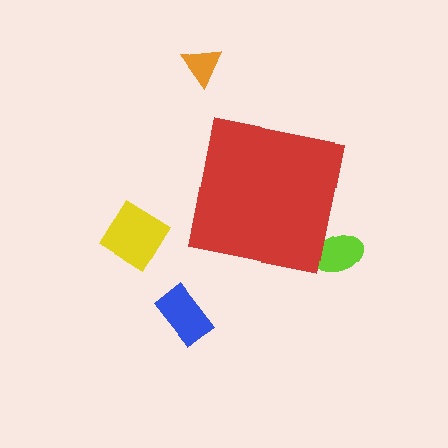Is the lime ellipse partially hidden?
Yes, the lime ellipse is partially hidden behind the red square.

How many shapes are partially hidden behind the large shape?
1 shape is partially hidden.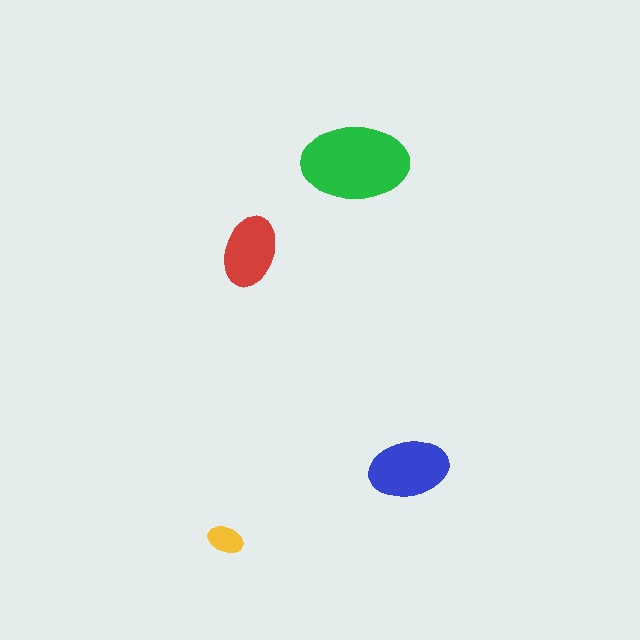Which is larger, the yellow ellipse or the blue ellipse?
The blue one.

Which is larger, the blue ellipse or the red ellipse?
The blue one.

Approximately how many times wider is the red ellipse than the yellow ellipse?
About 2 times wider.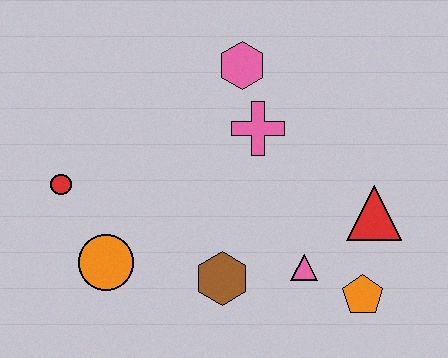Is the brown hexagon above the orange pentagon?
Yes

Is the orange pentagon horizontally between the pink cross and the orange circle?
No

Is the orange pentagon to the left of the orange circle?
No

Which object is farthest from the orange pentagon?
The red circle is farthest from the orange pentagon.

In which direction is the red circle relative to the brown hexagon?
The red circle is to the left of the brown hexagon.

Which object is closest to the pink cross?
The pink hexagon is closest to the pink cross.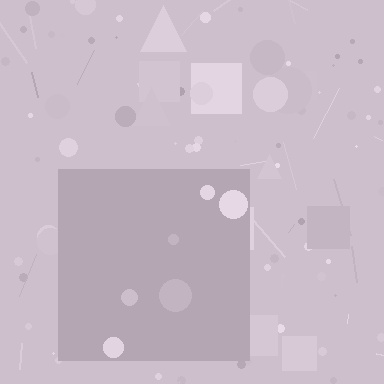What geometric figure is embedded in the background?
A square is embedded in the background.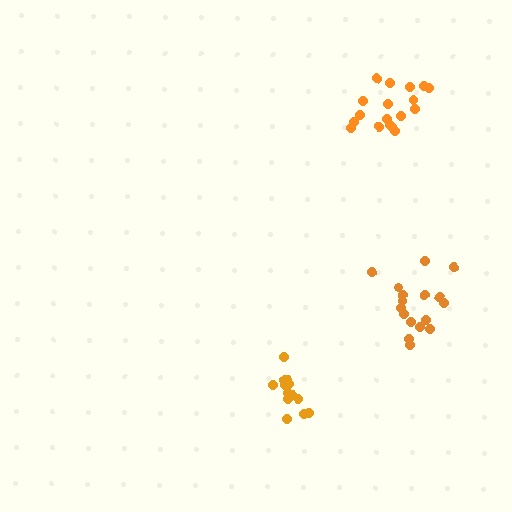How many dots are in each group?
Group 1: 17 dots, Group 2: 13 dots, Group 3: 18 dots (48 total).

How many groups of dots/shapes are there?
There are 3 groups.